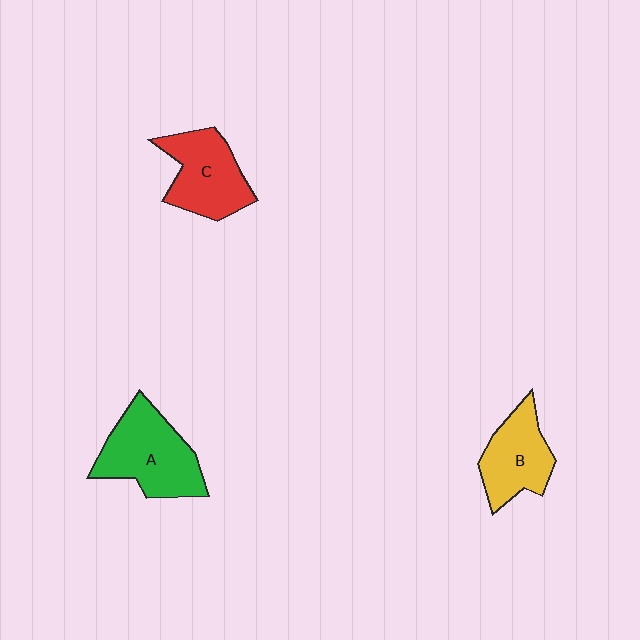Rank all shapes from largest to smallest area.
From largest to smallest: A (green), C (red), B (yellow).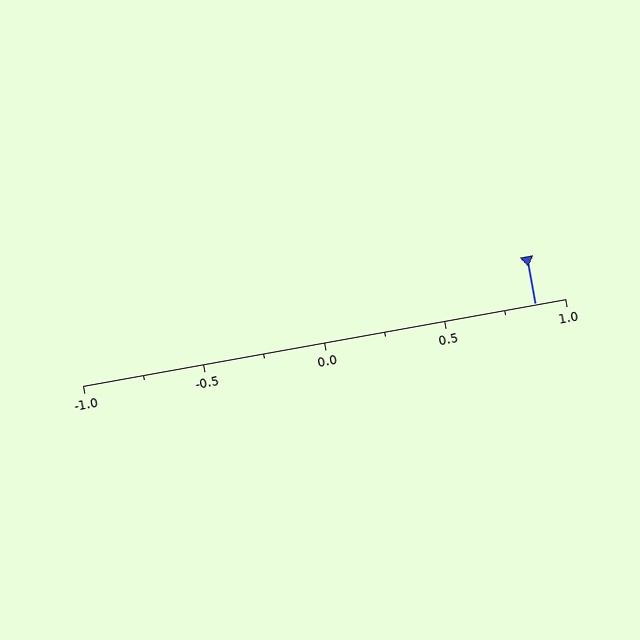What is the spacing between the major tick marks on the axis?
The major ticks are spaced 0.5 apart.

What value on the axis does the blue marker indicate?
The marker indicates approximately 0.88.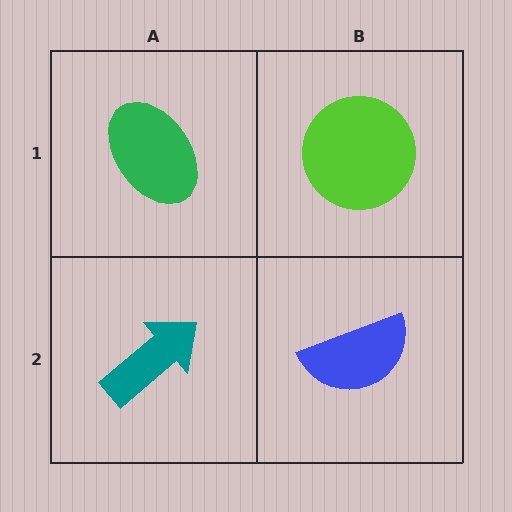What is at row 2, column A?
A teal arrow.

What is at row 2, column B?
A blue semicircle.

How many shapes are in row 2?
2 shapes.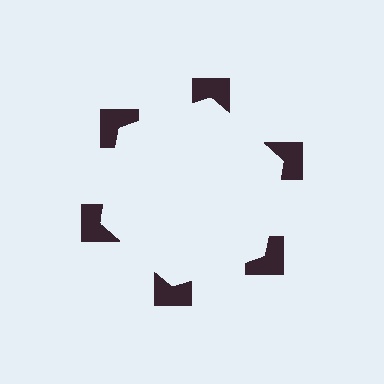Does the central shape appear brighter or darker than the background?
It typically appears slightly brighter than the background, even though no actual brightness change is drawn.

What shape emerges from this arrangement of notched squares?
An illusory hexagon — its edges are inferred from the aligned wedge cuts in the notched squares, not physically drawn.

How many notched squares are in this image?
There are 6 — one at each vertex of the illusory hexagon.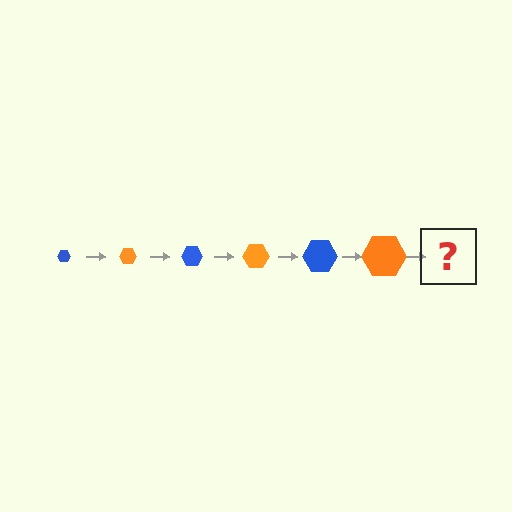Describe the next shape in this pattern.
It should be a blue hexagon, larger than the previous one.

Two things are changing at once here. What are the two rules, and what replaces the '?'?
The two rules are that the hexagon grows larger each step and the color cycles through blue and orange. The '?' should be a blue hexagon, larger than the previous one.